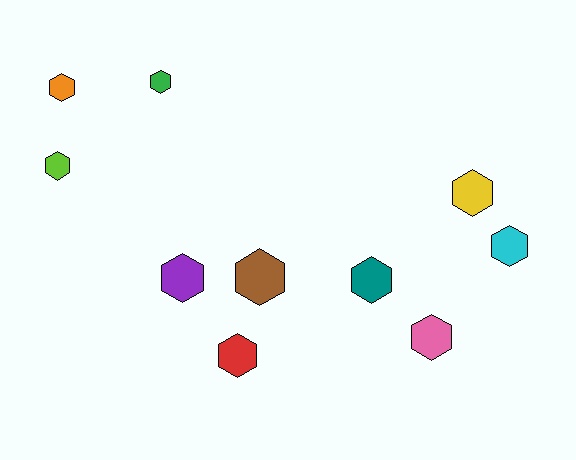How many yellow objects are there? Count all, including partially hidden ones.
There is 1 yellow object.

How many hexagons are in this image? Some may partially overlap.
There are 10 hexagons.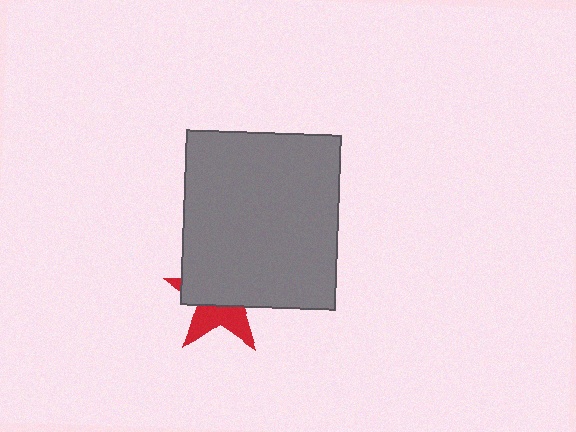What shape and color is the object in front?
The object in front is a gray rectangle.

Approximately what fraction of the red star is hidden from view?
Roughly 61% of the red star is hidden behind the gray rectangle.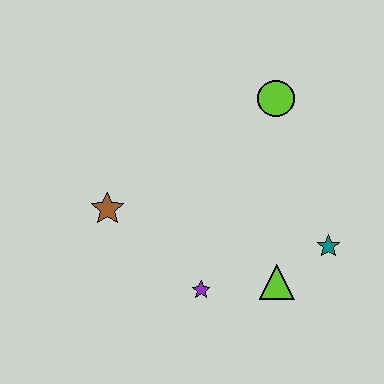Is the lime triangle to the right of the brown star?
Yes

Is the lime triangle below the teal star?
Yes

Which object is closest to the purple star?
The lime triangle is closest to the purple star.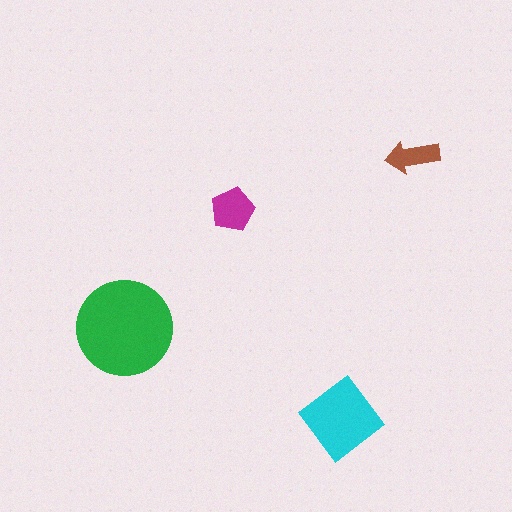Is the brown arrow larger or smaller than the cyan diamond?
Smaller.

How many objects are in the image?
There are 4 objects in the image.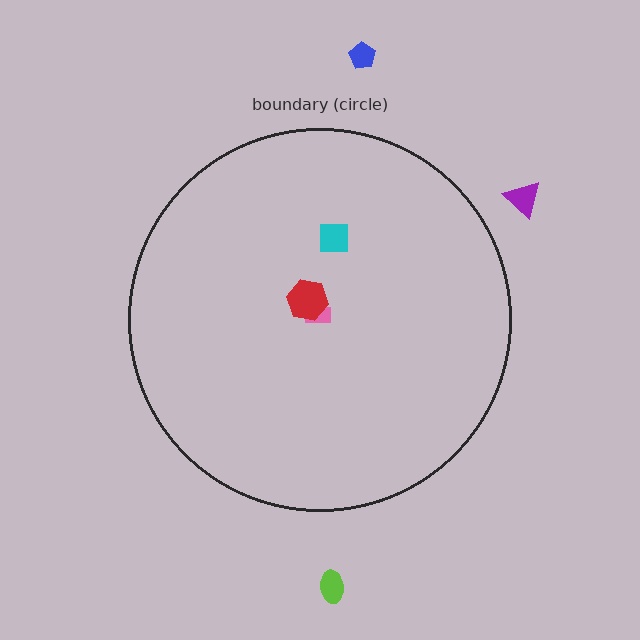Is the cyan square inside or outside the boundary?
Inside.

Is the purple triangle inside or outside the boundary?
Outside.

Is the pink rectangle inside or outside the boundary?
Inside.